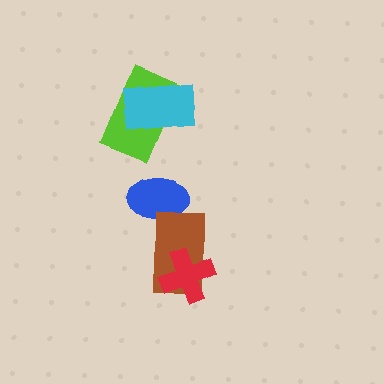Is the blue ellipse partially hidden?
Yes, it is partially covered by another shape.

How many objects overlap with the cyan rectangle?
1 object overlaps with the cyan rectangle.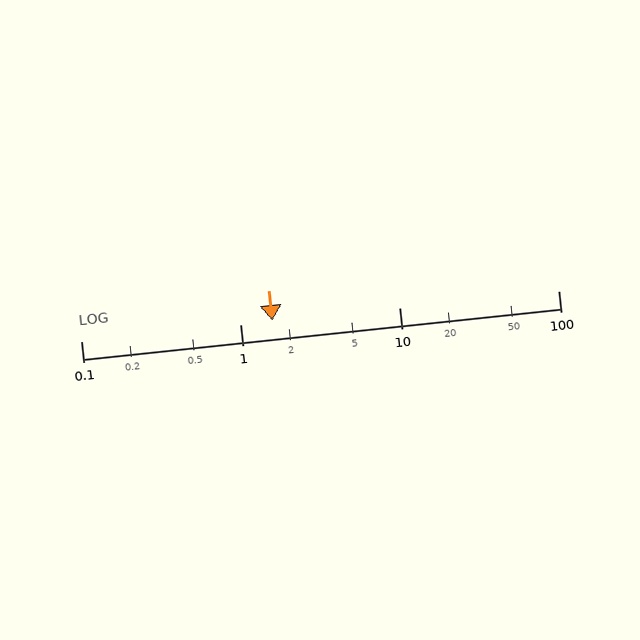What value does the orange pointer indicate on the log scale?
The pointer indicates approximately 1.6.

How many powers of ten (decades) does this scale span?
The scale spans 3 decades, from 0.1 to 100.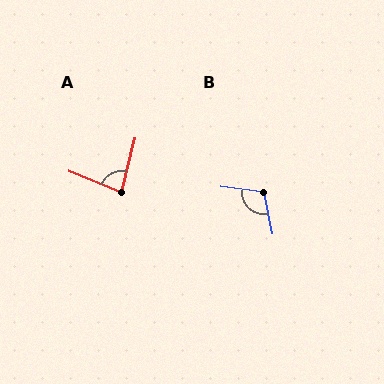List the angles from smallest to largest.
A (82°), B (109°).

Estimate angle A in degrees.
Approximately 82 degrees.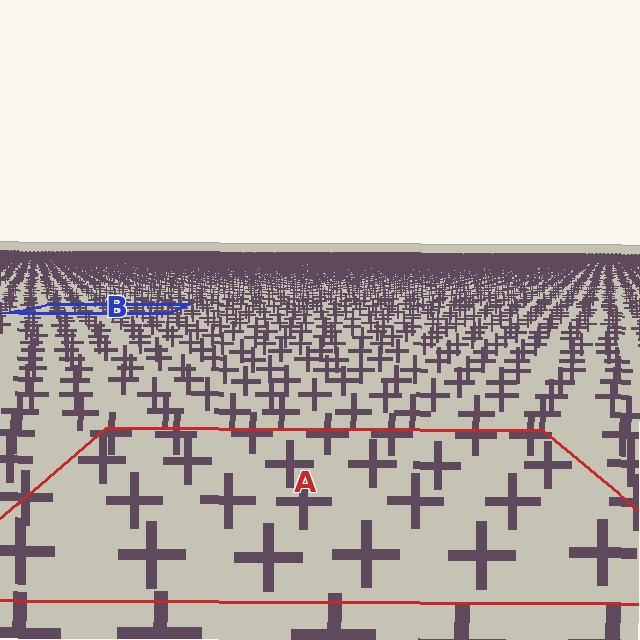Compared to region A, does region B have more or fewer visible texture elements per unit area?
Region B has more texture elements per unit area — they are packed more densely because it is farther away.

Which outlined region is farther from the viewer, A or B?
Region B is farther from the viewer — the texture elements inside it appear smaller and more densely packed.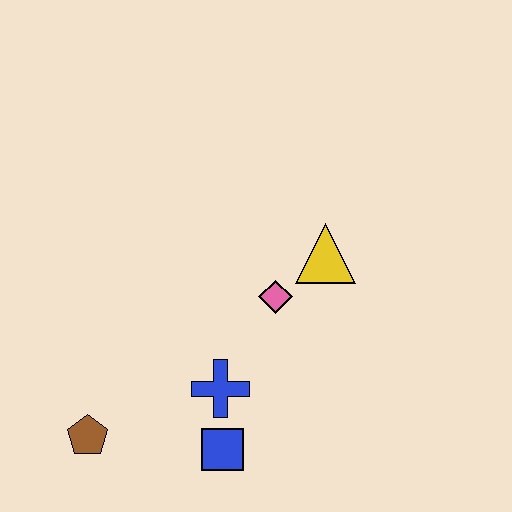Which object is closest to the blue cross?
The blue square is closest to the blue cross.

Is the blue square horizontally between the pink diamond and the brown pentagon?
Yes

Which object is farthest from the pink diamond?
The brown pentagon is farthest from the pink diamond.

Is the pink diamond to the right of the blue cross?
Yes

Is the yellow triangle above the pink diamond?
Yes